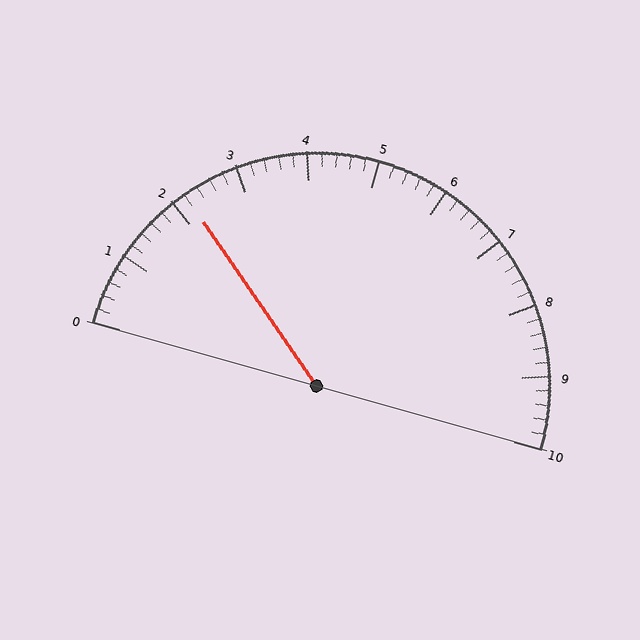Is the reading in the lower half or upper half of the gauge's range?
The reading is in the lower half of the range (0 to 10).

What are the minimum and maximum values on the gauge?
The gauge ranges from 0 to 10.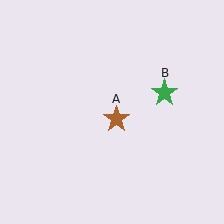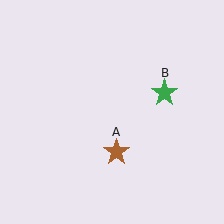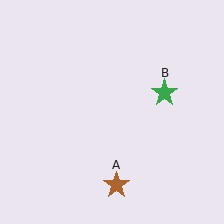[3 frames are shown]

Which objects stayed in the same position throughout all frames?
Green star (object B) remained stationary.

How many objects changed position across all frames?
1 object changed position: brown star (object A).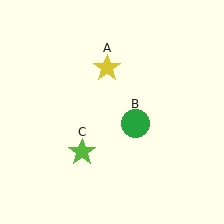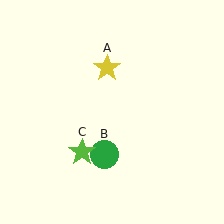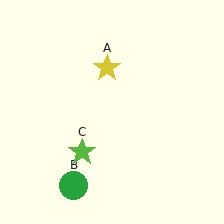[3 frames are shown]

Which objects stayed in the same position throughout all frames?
Yellow star (object A) and lime star (object C) remained stationary.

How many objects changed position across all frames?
1 object changed position: green circle (object B).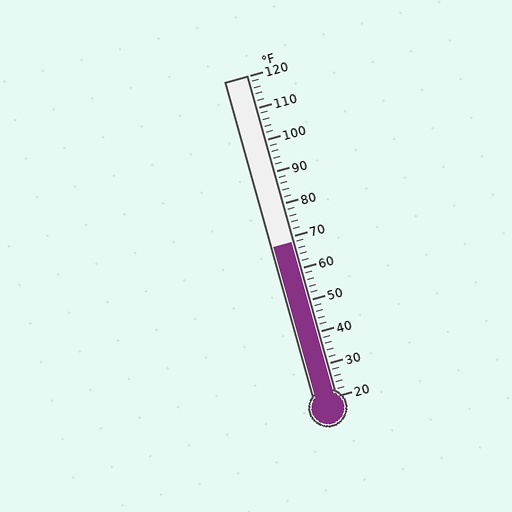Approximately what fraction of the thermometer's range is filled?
The thermometer is filled to approximately 50% of its range.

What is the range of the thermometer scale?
The thermometer scale ranges from 20°F to 120°F.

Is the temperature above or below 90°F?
The temperature is below 90°F.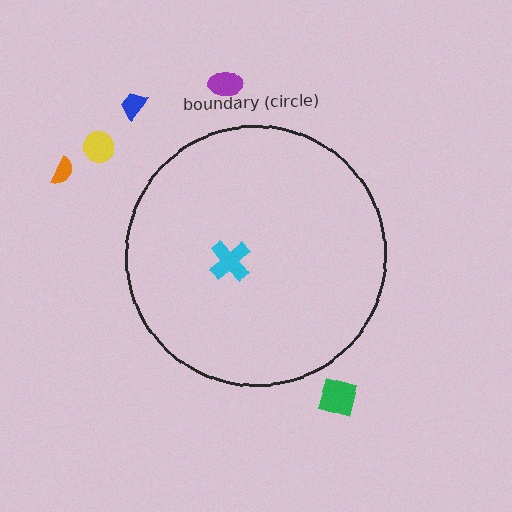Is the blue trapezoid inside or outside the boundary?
Outside.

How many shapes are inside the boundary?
1 inside, 5 outside.